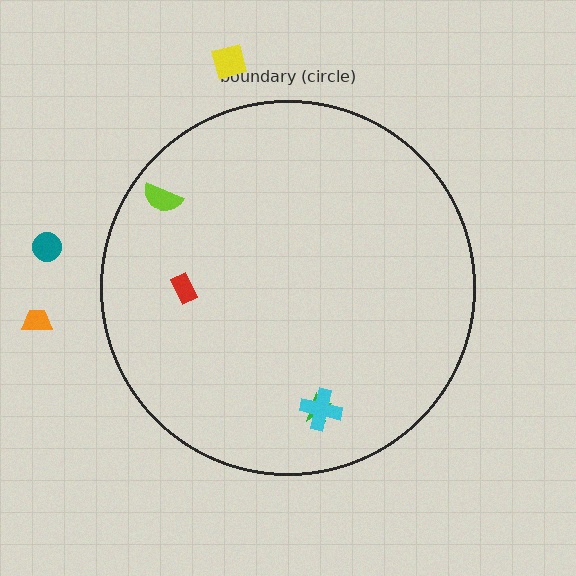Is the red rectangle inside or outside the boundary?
Inside.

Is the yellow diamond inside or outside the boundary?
Outside.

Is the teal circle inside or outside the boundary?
Outside.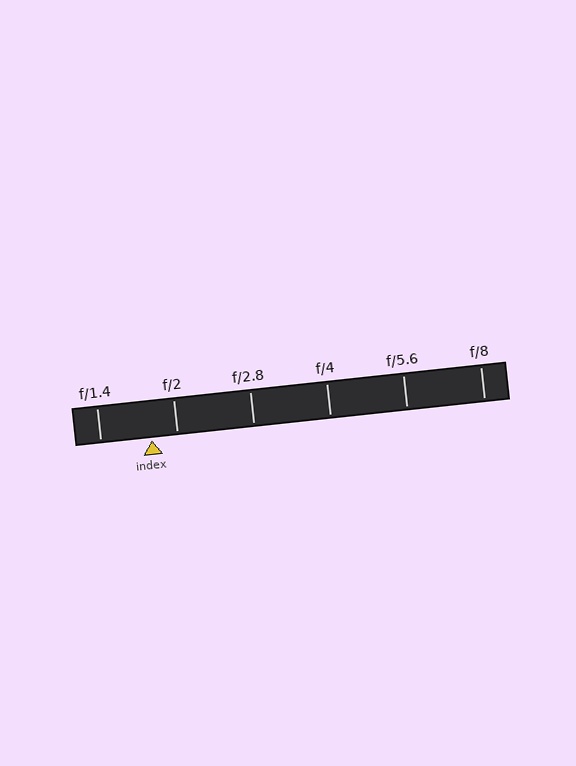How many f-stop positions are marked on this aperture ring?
There are 6 f-stop positions marked.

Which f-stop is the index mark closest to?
The index mark is closest to f/2.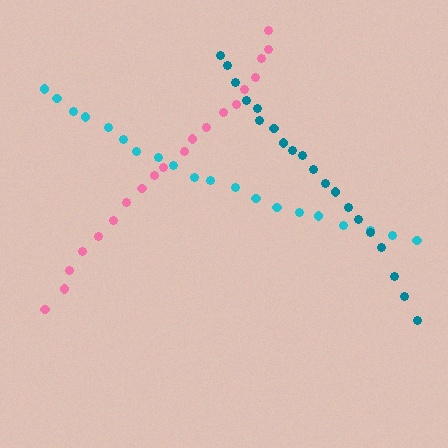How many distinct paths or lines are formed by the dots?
There are 3 distinct paths.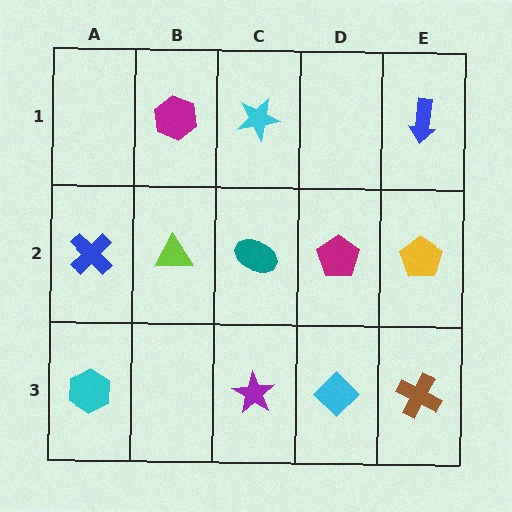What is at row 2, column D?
A magenta pentagon.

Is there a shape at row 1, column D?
No, that cell is empty.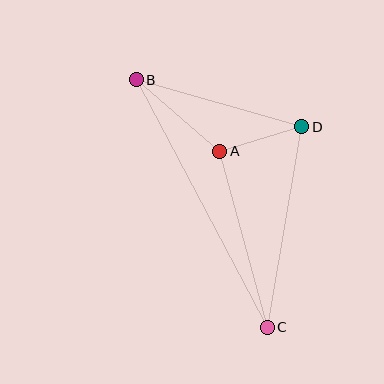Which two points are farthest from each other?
Points B and C are farthest from each other.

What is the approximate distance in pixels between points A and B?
The distance between A and B is approximately 110 pixels.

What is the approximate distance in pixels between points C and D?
The distance between C and D is approximately 203 pixels.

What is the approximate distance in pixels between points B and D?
The distance between B and D is approximately 172 pixels.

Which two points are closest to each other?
Points A and D are closest to each other.